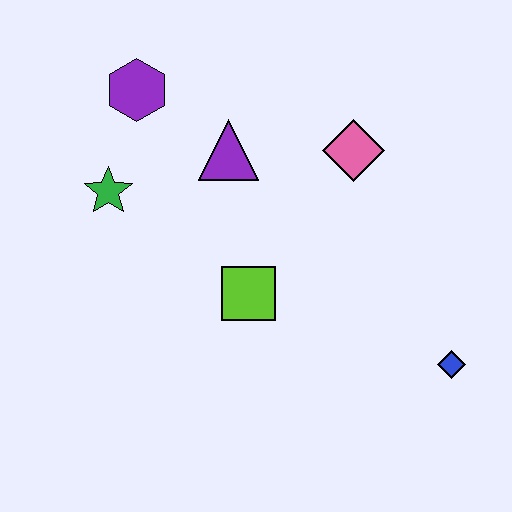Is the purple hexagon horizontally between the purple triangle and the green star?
Yes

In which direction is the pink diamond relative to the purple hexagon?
The pink diamond is to the right of the purple hexagon.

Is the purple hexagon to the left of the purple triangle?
Yes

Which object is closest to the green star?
The purple hexagon is closest to the green star.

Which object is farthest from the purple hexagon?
The blue diamond is farthest from the purple hexagon.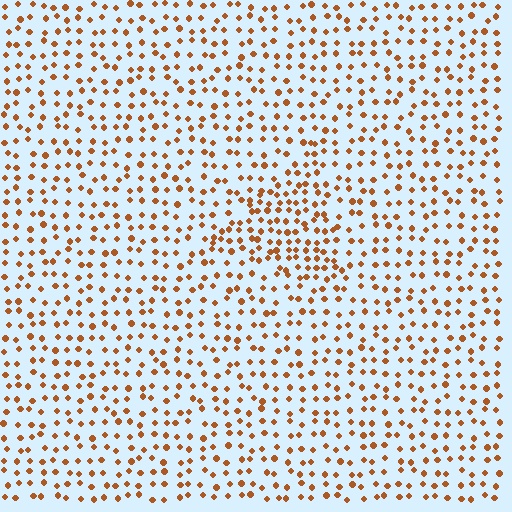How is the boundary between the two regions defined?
The boundary is defined by a change in element density (approximately 1.7x ratio). All elements are the same color, size, and shape.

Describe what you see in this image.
The image contains small brown elements arranged at two different densities. A triangle-shaped region is visible where the elements are more densely packed than the surrounding area.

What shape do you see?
I see a triangle.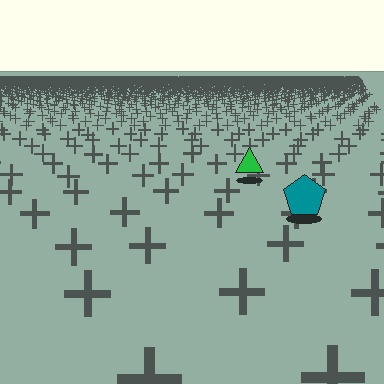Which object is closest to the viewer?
The teal pentagon is closest. The texture marks near it are larger and more spread out.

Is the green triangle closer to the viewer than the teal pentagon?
No. The teal pentagon is closer — you can tell from the texture gradient: the ground texture is coarser near it.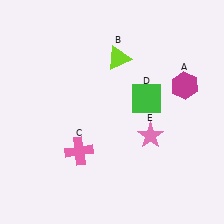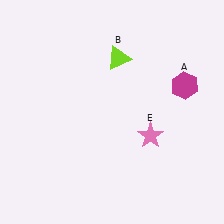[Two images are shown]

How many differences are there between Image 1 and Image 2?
There are 2 differences between the two images.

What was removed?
The green square (D), the pink cross (C) were removed in Image 2.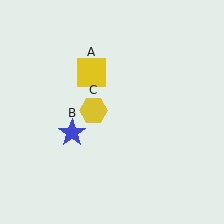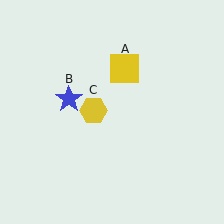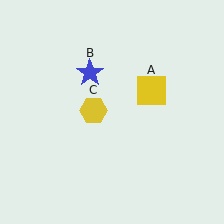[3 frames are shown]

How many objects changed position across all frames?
2 objects changed position: yellow square (object A), blue star (object B).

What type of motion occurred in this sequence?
The yellow square (object A), blue star (object B) rotated clockwise around the center of the scene.